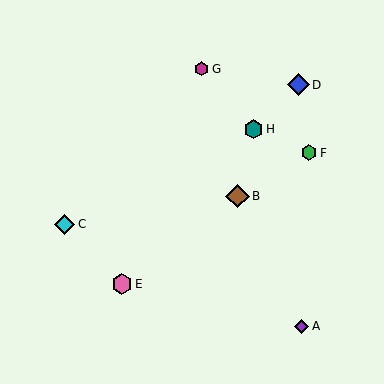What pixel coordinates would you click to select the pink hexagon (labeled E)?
Click at (122, 284) to select the pink hexagon E.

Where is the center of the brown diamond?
The center of the brown diamond is at (237, 196).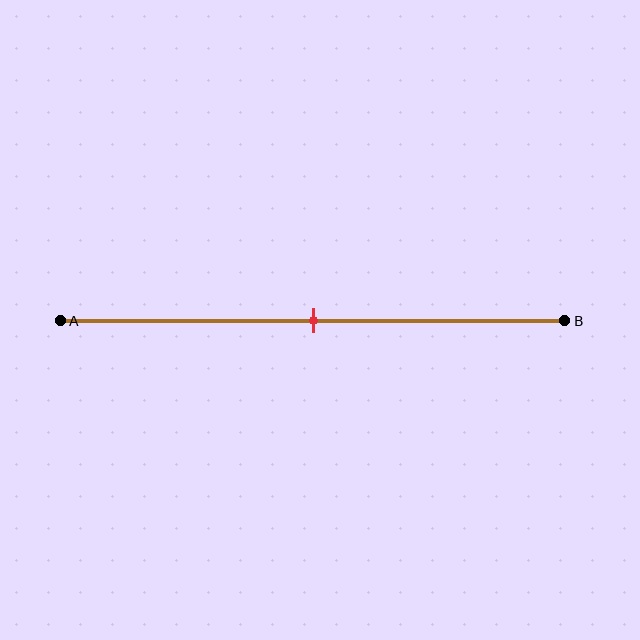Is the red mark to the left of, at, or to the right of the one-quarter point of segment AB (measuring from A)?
The red mark is to the right of the one-quarter point of segment AB.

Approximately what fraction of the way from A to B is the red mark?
The red mark is approximately 50% of the way from A to B.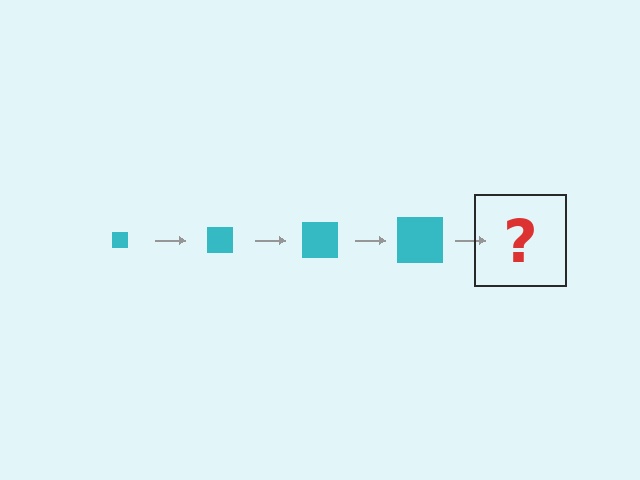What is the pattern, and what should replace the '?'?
The pattern is that the square gets progressively larger each step. The '?' should be a cyan square, larger than the previous one.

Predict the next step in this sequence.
The next step is a cyan square, larger than the previous one.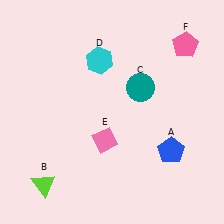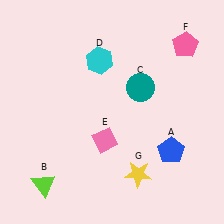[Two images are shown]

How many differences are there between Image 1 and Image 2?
There is 1 difference between the two images.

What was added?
A yellow star (G) was added in Image 2.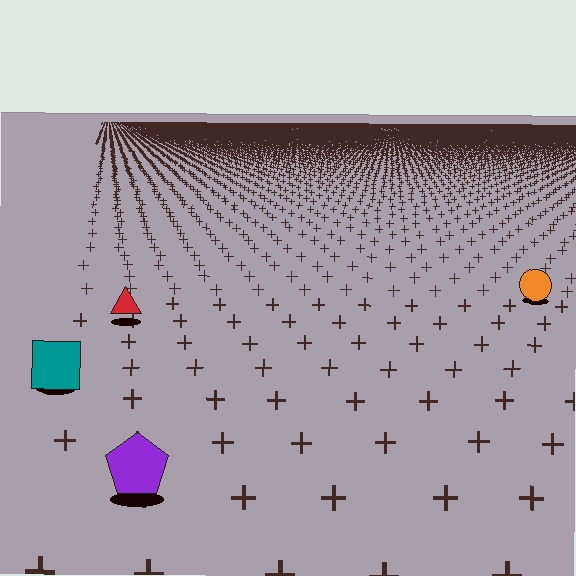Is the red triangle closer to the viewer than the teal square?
No. The teal square is closer — you can tell from the texture gradient: the ground texture is coarser near it.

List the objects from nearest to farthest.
From nearest to farthest: the purple pentagon, the teal square, the red triangle, the orange circle.